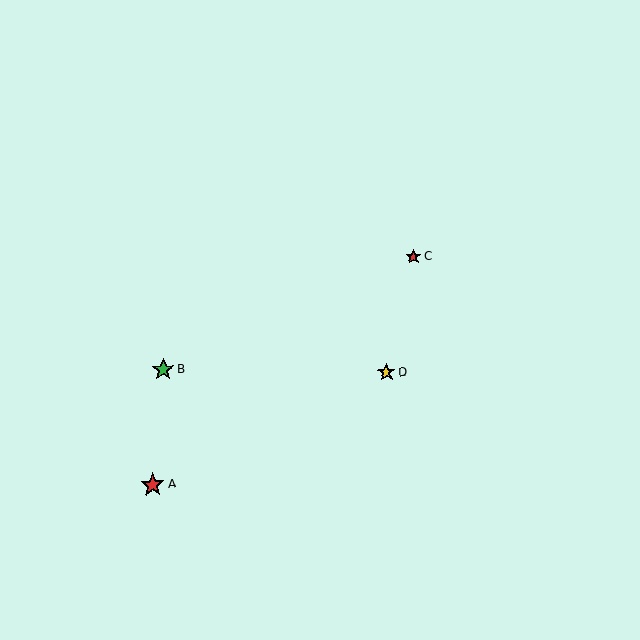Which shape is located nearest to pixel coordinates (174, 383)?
The green star (labeled B) at (163, 370) is nearest to that location.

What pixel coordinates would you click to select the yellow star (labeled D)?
Click at (386, 373) to select the yellow star D.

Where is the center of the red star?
The center of the red star is at (413, 257).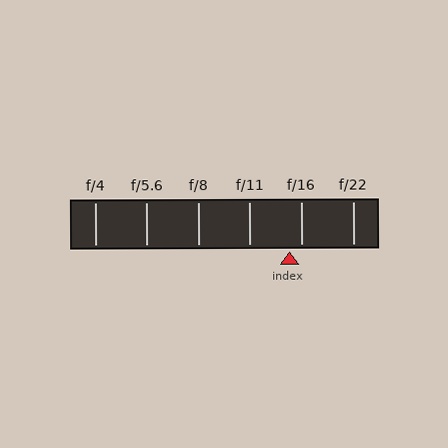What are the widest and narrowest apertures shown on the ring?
The widest aperture shown is f/4 and the narrowest is f/22.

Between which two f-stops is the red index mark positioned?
The index mark is between f/11 and f/16.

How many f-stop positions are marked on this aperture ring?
There are 6 f-stop positions marked.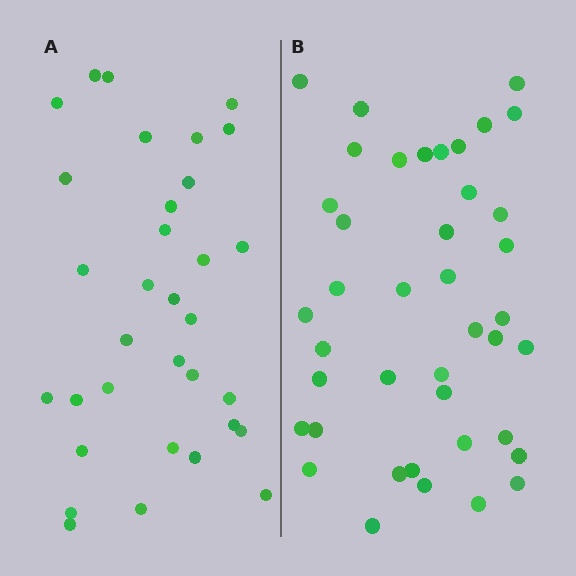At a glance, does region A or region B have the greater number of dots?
Region B (the right region) has more dots.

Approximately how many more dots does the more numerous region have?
Region B has roughly 8 or so more dots than region A.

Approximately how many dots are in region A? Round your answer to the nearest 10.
About 30 dots. (The exact count is 33, which rounds to 30.)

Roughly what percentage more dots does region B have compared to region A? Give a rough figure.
About 25% more.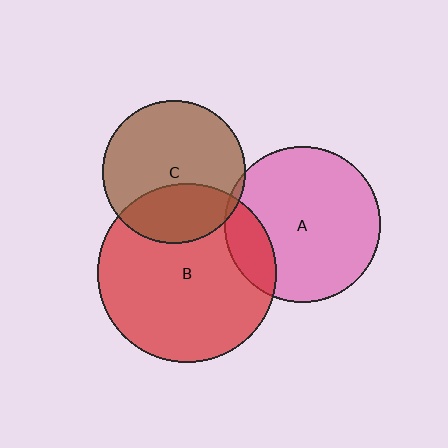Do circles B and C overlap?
Yes.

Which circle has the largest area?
Circle B (red).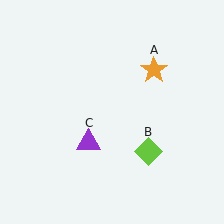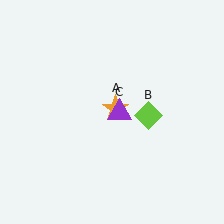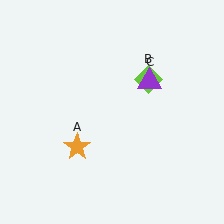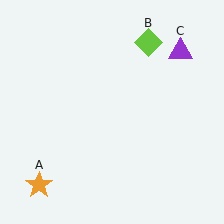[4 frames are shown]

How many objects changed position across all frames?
3 objects changed position: orange star (object A), lime diamond (object B), purple triangle (object C).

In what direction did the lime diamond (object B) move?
The lime diamond (object B) moved up.